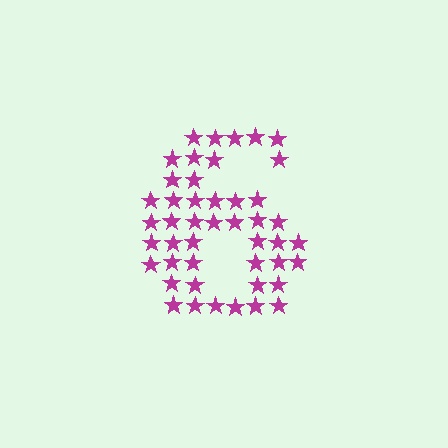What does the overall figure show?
The overall figure shows the digit 6.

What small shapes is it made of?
It is made of small stars.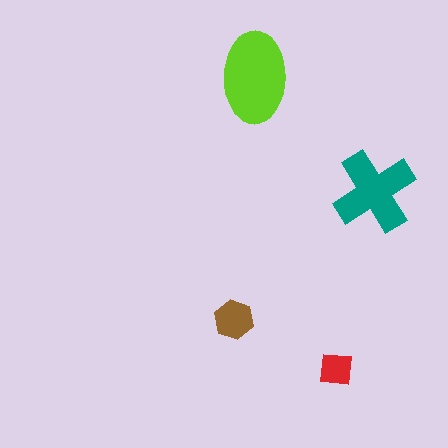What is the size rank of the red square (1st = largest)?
4th.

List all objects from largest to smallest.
The lime ellipse, the teal cross, the brown hexagon, the red square.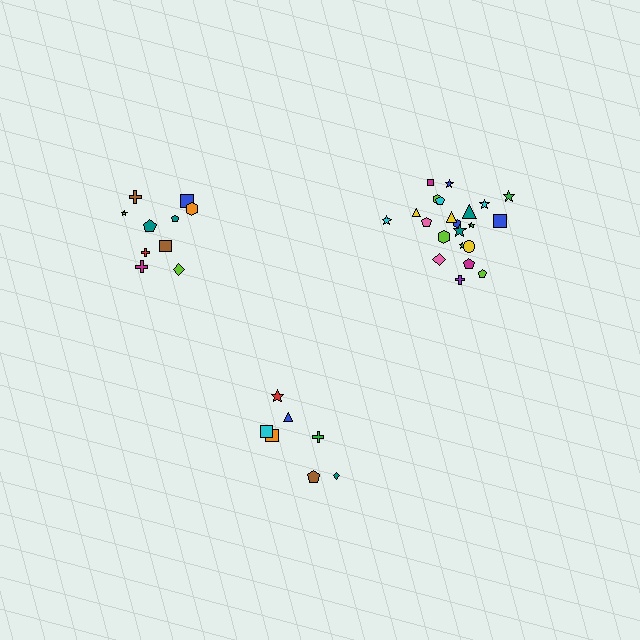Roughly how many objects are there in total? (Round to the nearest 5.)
Roughly 40 objects in total.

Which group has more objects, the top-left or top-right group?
The top-right group.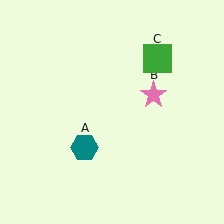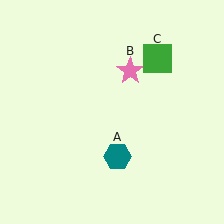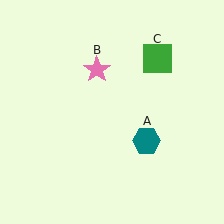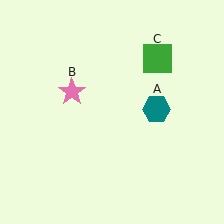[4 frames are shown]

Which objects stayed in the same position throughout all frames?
Green square (object C) remained stationary.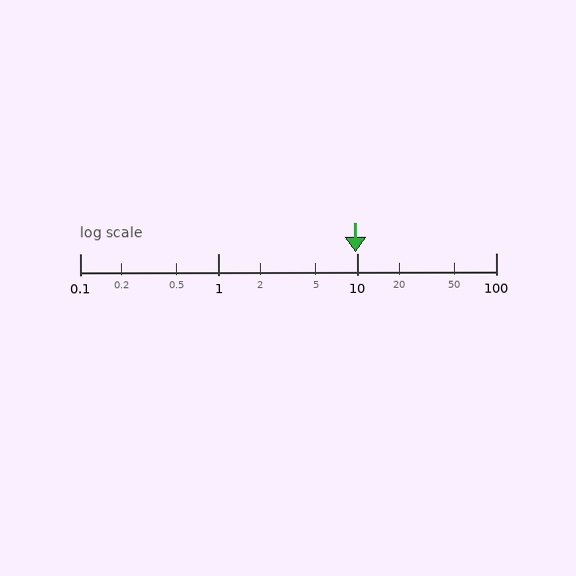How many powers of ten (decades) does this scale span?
The scale spans 3 decades, from 0.1 to 100.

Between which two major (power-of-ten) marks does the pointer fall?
The pointer is between 1 and 10.